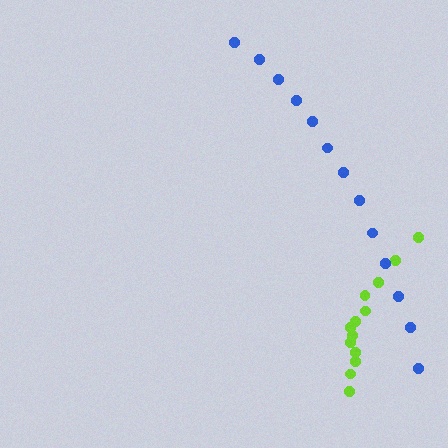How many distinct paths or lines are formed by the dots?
There are 2 distinct paths.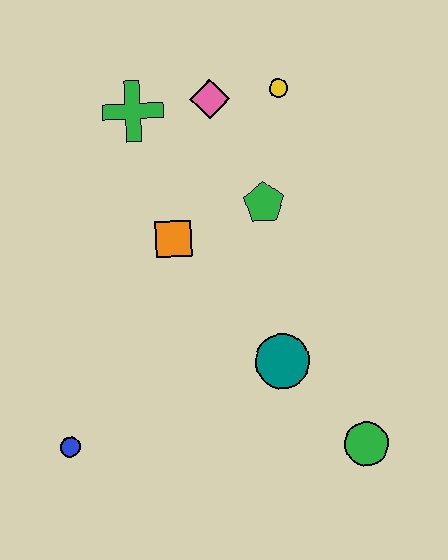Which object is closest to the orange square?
The green pentagon is closest to the orange square.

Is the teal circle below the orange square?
Yes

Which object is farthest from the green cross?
The green circle is farthest from the green cross.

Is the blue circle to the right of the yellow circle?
No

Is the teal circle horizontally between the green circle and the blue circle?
Yes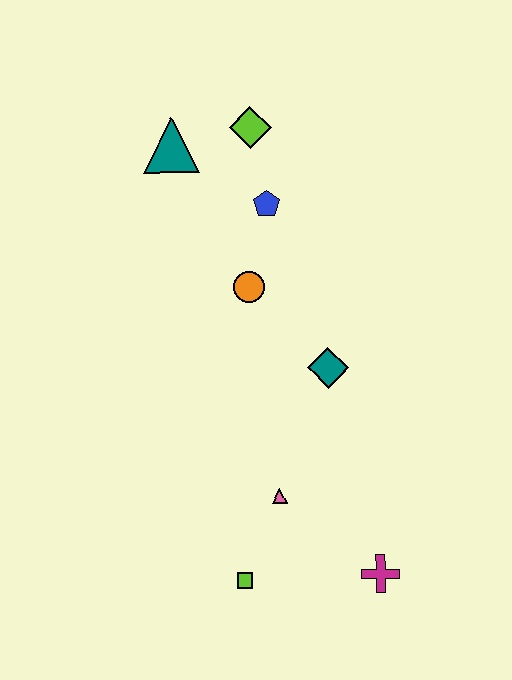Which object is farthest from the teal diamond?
The teal triangle is farthest from the teal diamond.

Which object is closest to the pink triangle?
The lime square is closest to the pink triangle.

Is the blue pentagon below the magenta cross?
No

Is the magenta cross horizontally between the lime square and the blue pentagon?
No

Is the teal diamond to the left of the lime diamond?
No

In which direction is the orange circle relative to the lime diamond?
The orange circle is below the lime diamond.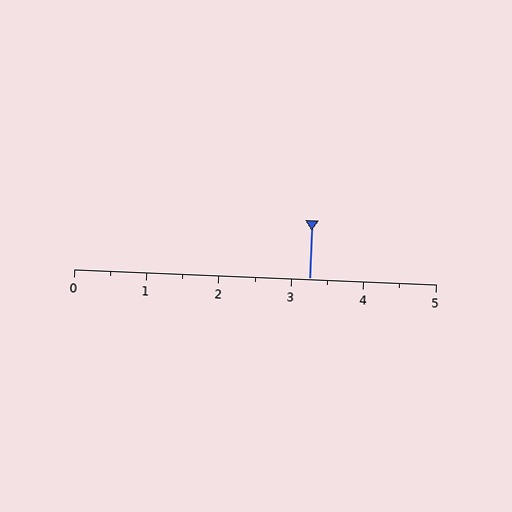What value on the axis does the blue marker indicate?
The marker indicates approximately 3.2.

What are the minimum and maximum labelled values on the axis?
The axis runs from 0 to 5.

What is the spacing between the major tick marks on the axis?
The major ticks are spaced 1 apart.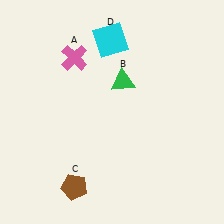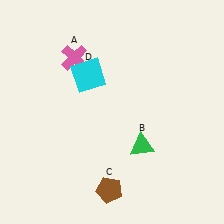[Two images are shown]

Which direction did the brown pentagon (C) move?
The brown pentagon (C) moved right.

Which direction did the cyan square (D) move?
The cyan square (D) moved down.